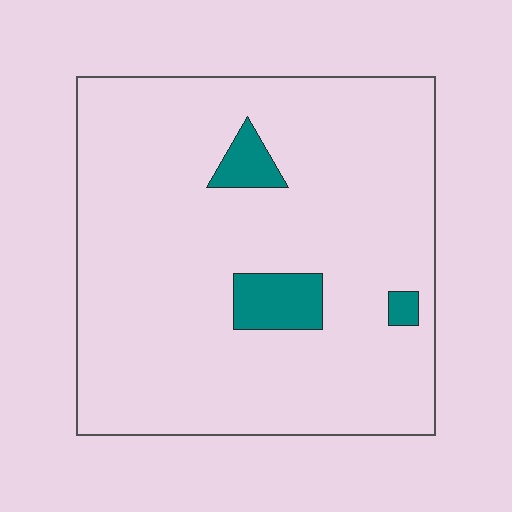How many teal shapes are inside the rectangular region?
3.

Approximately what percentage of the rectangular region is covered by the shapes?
Approximately 5%.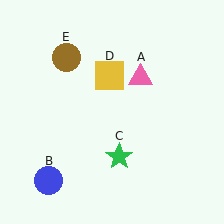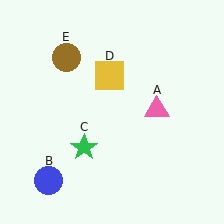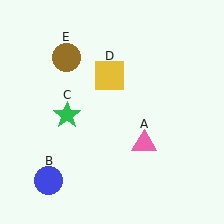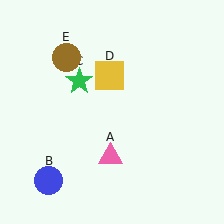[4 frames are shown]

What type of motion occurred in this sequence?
The pink triangle (object A), green star (object C) rotated clockwise around the center of the scene.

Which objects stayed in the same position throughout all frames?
Blue circle (object B) and yellow square (object D) and brown circle (object E) remained stationary.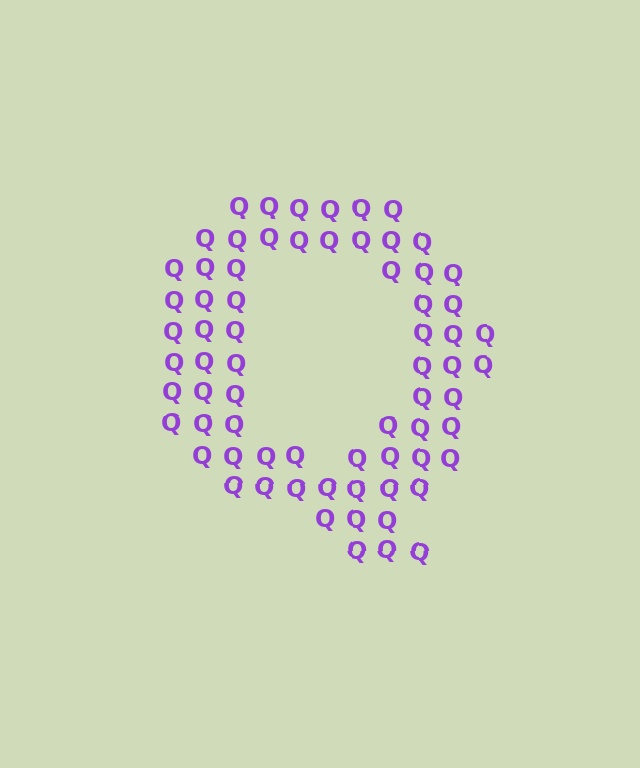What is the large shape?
The large shape is the letter Q.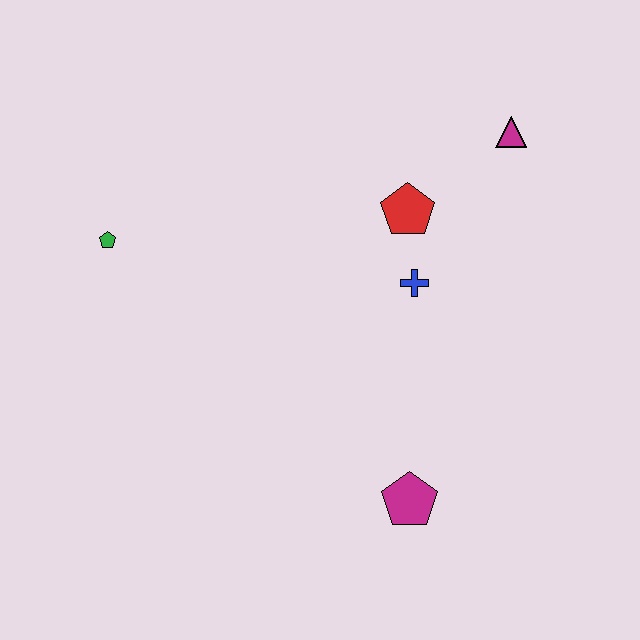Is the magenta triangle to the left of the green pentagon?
No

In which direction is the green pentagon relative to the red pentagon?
The green pentagon is to the left of the red pentagon.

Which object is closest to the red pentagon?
The blue cross is closest to the red pentagon.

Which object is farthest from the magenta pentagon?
The green pentagon is farthest from the magenta pentagon.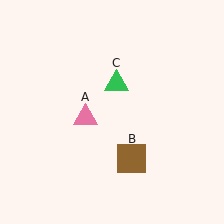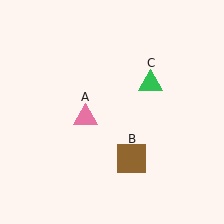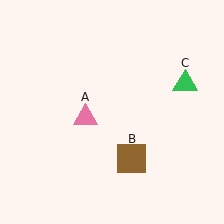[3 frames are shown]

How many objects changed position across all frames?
1 object changed position: green triangle (object C).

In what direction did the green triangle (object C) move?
The green triangle (object C) moved right.